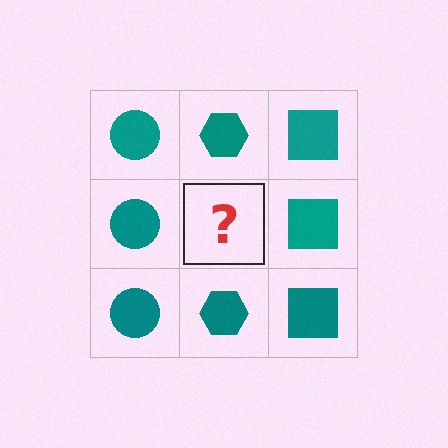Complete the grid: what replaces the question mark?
The question mark should be replaced with a teal hexagon.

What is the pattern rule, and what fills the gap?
The rule is that each column has a consistent shape. The gap should be filled with a teal hexagon.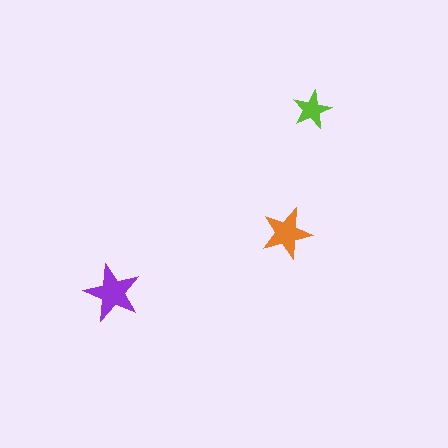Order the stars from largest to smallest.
the purple one, the orange one, the lime one.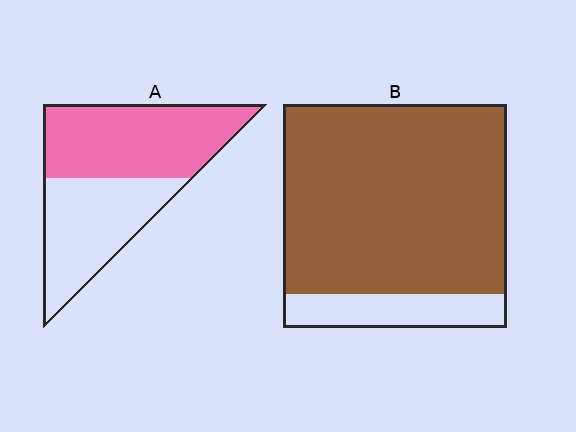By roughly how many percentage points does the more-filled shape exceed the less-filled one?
By roughly 30 percentage points (B over A).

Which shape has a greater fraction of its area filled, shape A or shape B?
Shape B.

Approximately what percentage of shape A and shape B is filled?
A is approximately 55% and B is approximately 85%.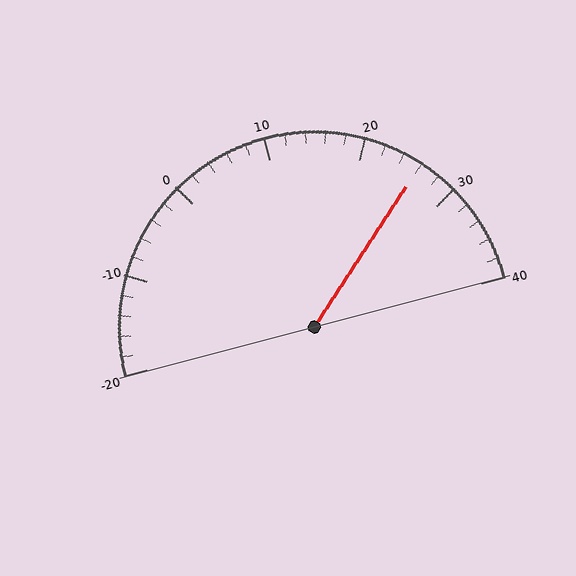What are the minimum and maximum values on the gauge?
The gauge ranges from -20 to 40.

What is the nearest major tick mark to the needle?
The nearest major tick mark is 30.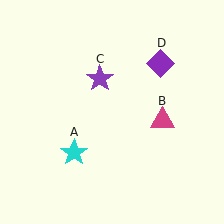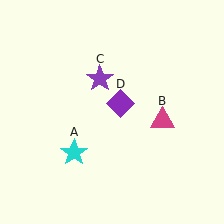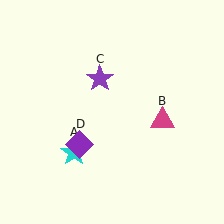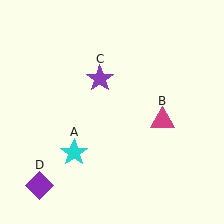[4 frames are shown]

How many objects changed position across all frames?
1 object changed position: purple diamond (object D).